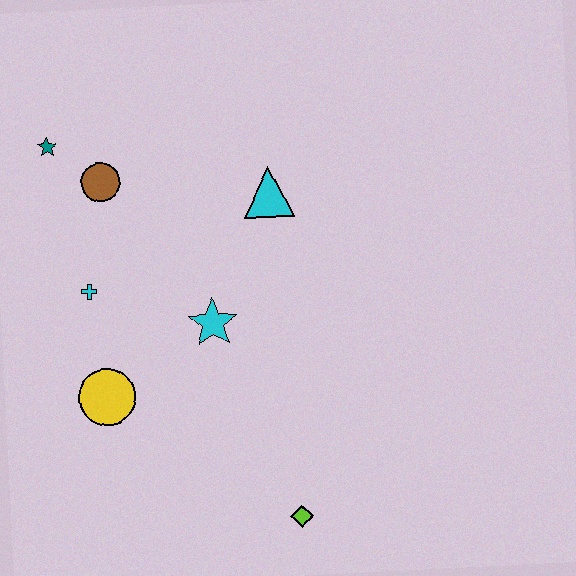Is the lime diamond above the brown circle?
No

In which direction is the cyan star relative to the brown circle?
The cyan star is below the brown circle.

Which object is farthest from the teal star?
The lime diamond is farthest from the teal star.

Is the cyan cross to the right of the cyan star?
No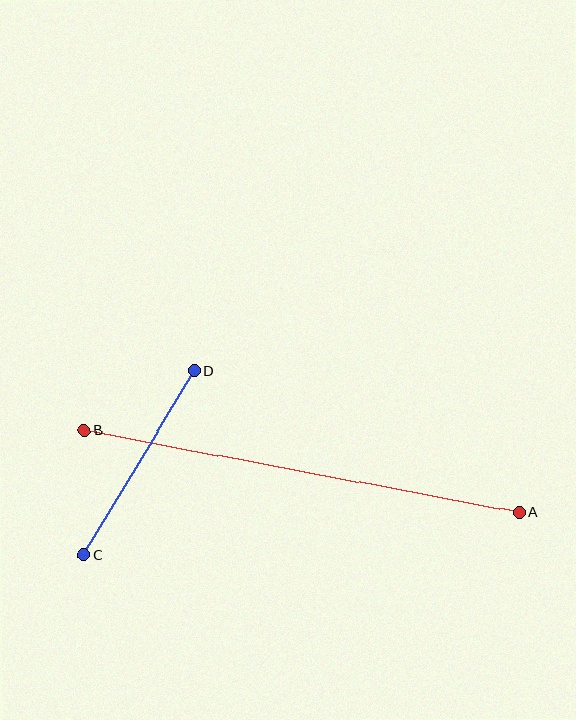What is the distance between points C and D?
The distance is approximately 215 pixels.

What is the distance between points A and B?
The distance is approximately 443 pixels.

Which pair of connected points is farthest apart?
Points A and B are farthest apart.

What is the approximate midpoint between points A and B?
The midpoint is at approximately (302, 472) pixels.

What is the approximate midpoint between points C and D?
The midpoint is at approximately (139, 463) pixels.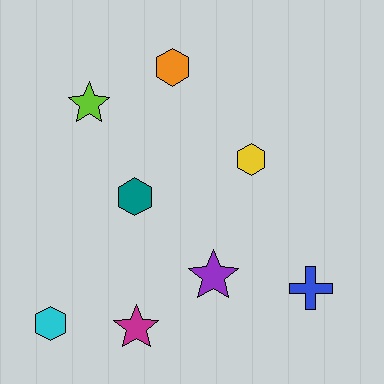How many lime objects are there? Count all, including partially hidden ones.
There is 1 lime object.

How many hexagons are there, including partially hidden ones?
There are 4 hexagons.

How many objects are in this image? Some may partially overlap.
There are 8 objects.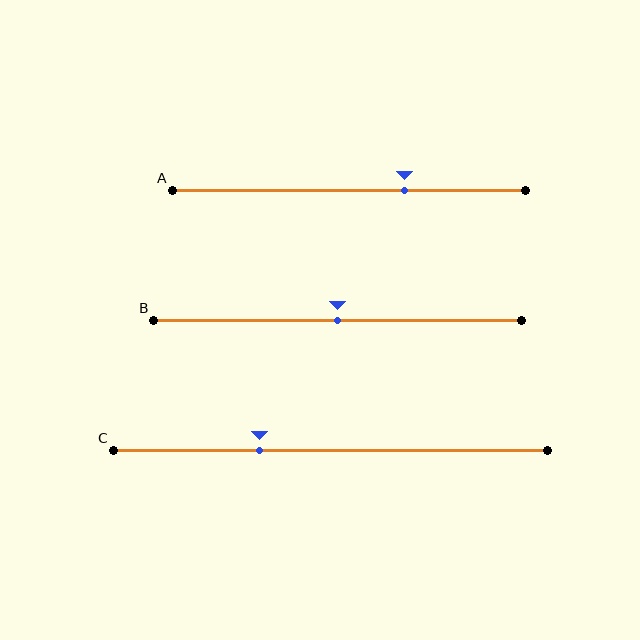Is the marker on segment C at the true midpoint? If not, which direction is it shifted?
No, the marker on segment C is shifted to the left by about 16% of the segment length.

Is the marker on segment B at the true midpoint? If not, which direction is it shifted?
Yes, the marker on segment B is at the true midpoint.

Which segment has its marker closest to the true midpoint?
Segment B has its marker closest to the true midpoint.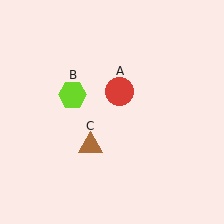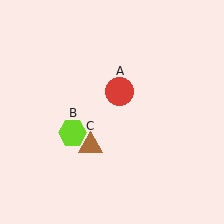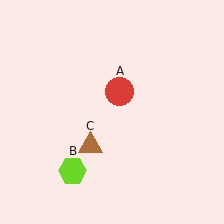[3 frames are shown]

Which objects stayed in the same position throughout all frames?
Red circle (object A) and brown triangle (object C) remained stationary.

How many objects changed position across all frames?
1 object changed position: lime hexagon (object B).